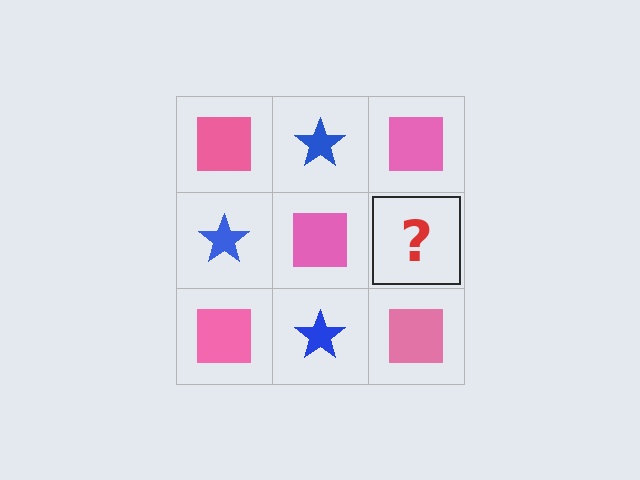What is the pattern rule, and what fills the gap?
The rule is that it alternates pink square and blue star in a checkerboard pattern. The gap should be filled with a blue star.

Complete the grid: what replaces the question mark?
The question mark should be replaced with a blue star.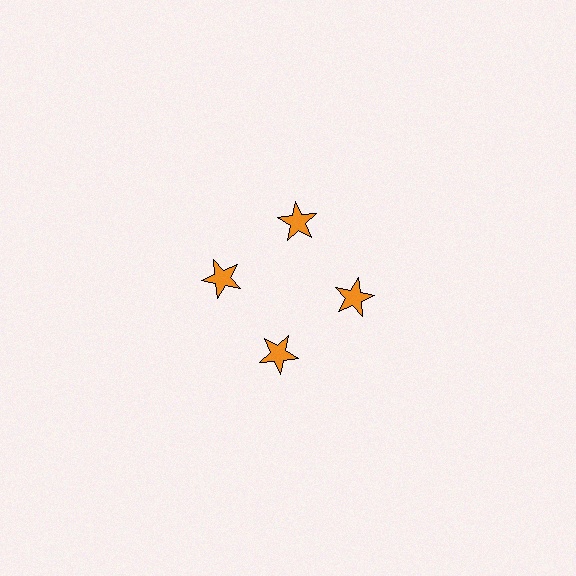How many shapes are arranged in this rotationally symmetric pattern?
There are 4 shapes, arranged in 4 groups of 1.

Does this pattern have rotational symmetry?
Yes, this pattern has 4-fold rotational symmetry. It looks the same after rotating 90 degrees around the center.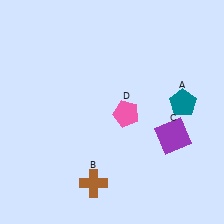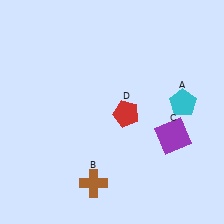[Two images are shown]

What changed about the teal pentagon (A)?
In Image 1, A is teal. In Image 2, it changed to cyan.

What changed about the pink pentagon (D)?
In Image 1, D is pink. In Image 2, it changed to red.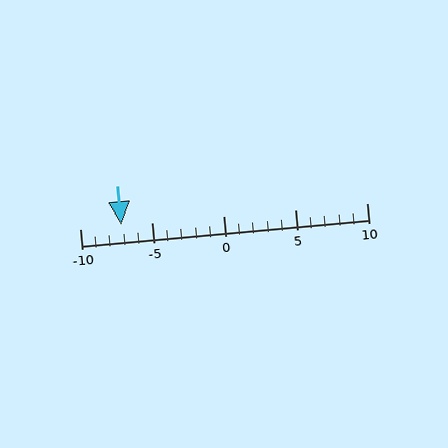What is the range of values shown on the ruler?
The ruler shows values from -10 to 10.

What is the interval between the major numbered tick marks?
The major tick marks are spaced 5 units apart.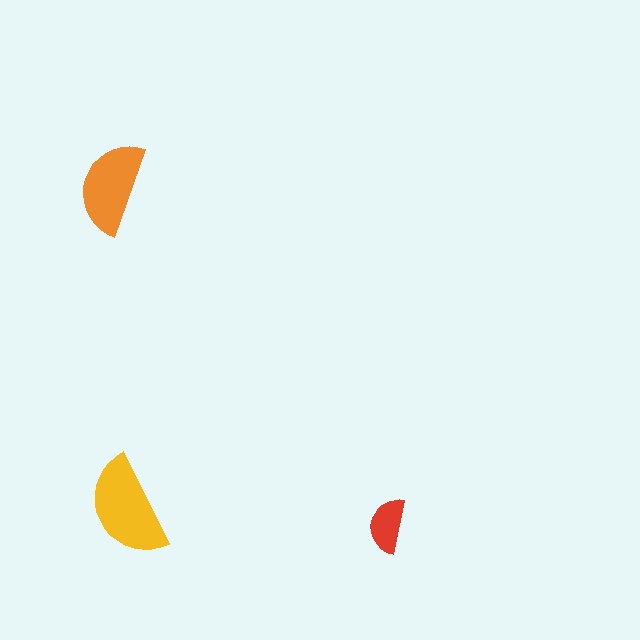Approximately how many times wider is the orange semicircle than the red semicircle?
About 1.5 times wider.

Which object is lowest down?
The red semicircle is bottommost.